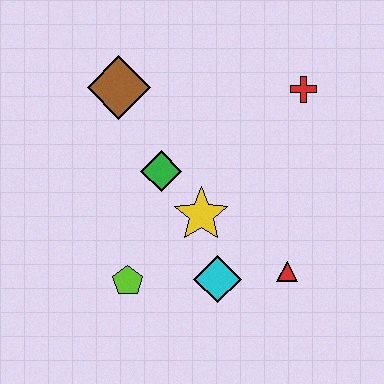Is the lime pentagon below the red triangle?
Yes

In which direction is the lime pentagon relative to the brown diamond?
The lime pentagon is below the brown diamond.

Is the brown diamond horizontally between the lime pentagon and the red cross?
No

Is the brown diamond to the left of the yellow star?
Yes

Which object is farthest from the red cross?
The lime pentagon is farthest from the red cross.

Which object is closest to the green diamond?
The yellow star is closest to the green diamond.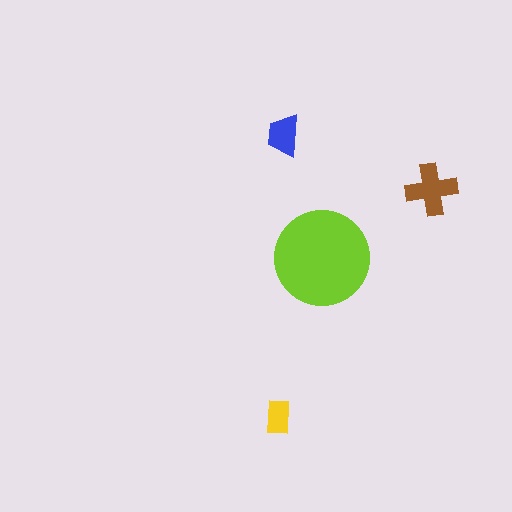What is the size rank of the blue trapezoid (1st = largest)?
3rd.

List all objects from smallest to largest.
The yellow rectangle, the blue trapezoid, the brown cross, the lime circle.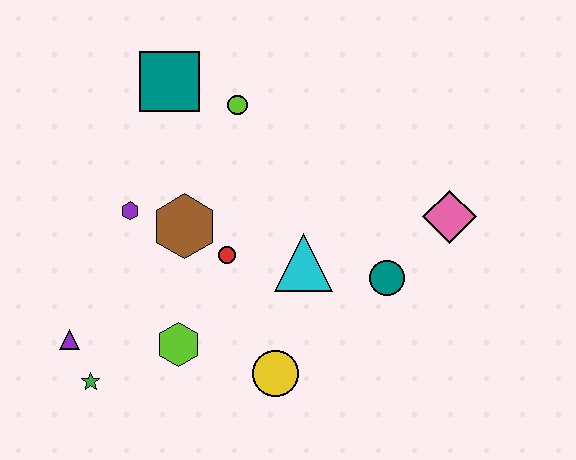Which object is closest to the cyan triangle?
The red circle is closest to the cyan triangle.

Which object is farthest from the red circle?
The pink diamond is farthest from the red circle.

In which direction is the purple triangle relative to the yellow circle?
The purple triangle is to the left of the yellow circle.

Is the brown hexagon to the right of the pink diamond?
No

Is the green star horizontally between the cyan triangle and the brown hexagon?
No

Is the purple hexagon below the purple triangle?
No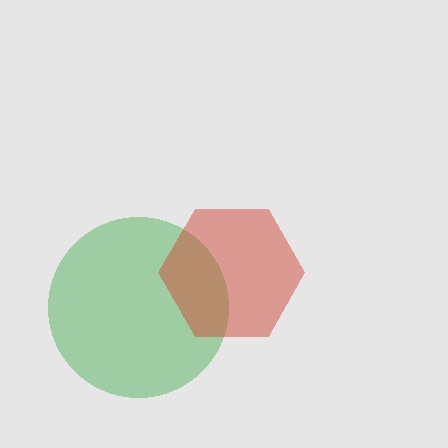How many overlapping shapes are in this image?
There are 2 overlapping shapes in the image.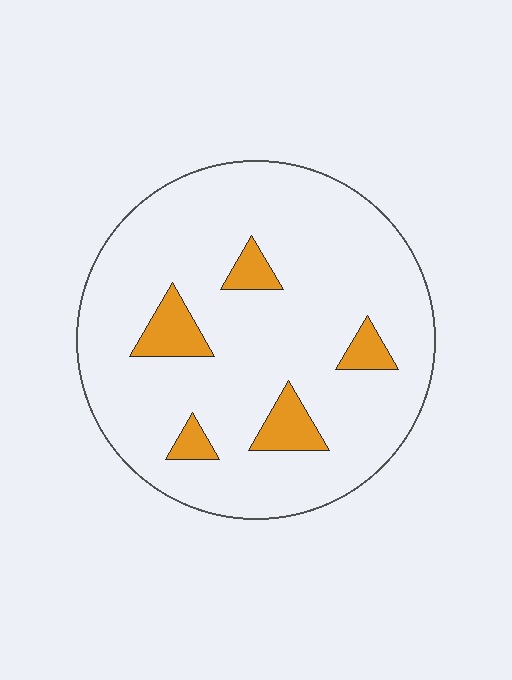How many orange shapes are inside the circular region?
5.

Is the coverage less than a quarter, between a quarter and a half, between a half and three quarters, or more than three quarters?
Less than a quarter.